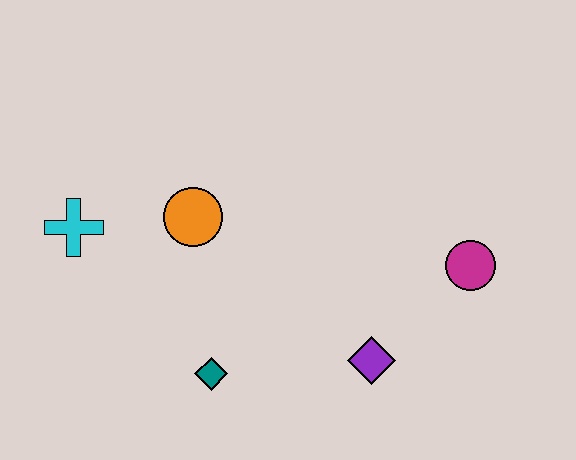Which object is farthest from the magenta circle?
The cyan cross is farthest from the magenta circle.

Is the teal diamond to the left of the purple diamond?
Yes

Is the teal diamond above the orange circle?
No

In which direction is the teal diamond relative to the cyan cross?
The teal diamond is below the cyan cross.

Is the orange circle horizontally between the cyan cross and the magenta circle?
Yes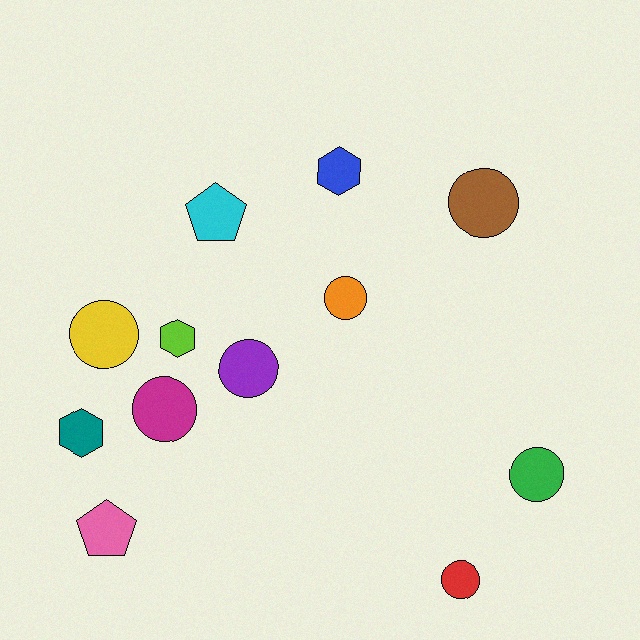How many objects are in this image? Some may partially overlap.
There are 12 objects.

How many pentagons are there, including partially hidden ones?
There are 2 pentagons.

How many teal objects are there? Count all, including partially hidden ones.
There is 1 teal object.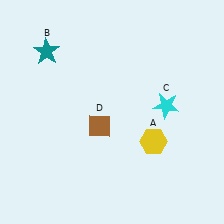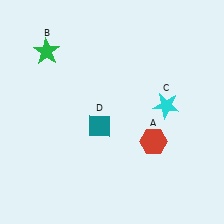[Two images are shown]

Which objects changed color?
A changed from yellow to red. B changed from teal to green. D changed from brown to teal.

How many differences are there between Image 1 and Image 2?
There are 3 differences between the two images.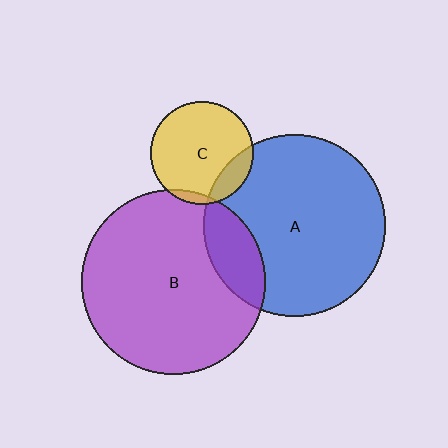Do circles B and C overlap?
Yes.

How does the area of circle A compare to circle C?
Approximately 3.1 times.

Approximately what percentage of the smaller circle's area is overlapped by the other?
Approximately 5%.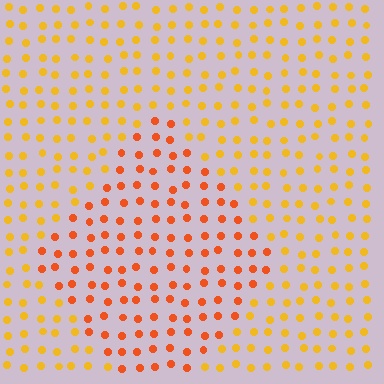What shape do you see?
I see a diamond.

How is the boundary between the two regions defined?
The boundary is defined purely by a slight shift in hue (about 30 degrees). Spacing, size, and orientation are identical on both sides.